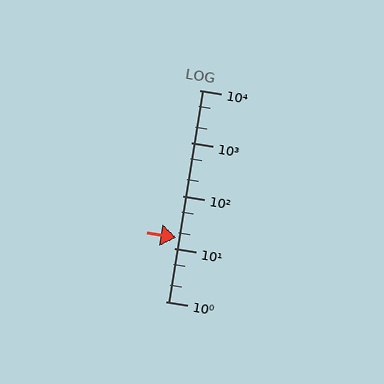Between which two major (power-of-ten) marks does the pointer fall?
The pointer is between 10 and 100.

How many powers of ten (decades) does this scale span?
The scale spans 4 decades, from 1 to 10000.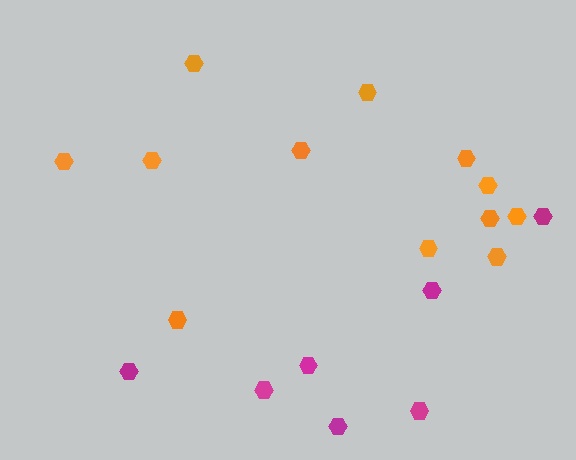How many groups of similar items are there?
There are 2 groups: one group of orange hexagons (12) and one group of magenta hexagons (7).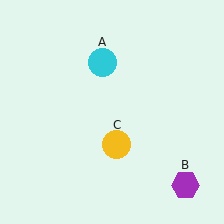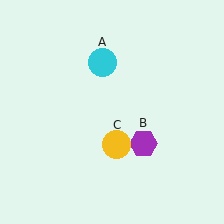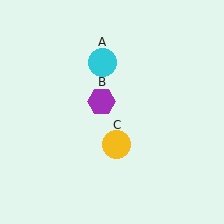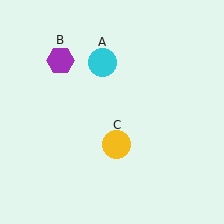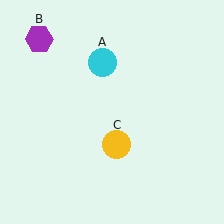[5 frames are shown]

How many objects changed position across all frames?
1 object changed position: purple hexagon (object B).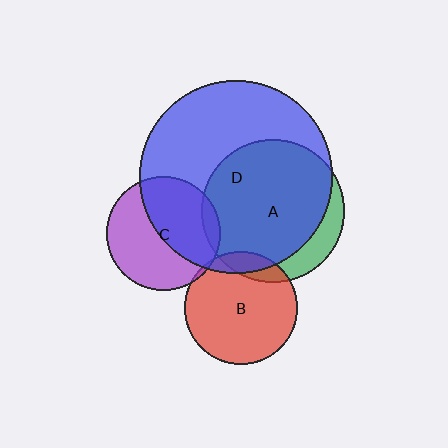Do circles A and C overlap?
Yes.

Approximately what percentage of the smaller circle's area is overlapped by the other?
Approximately 5%.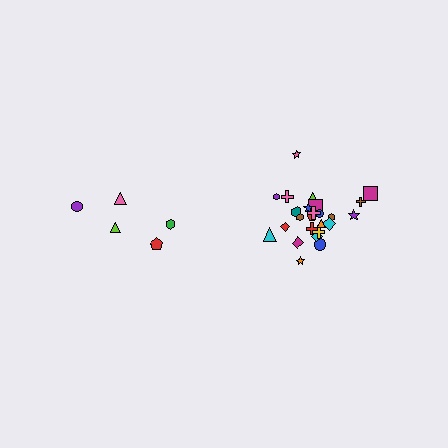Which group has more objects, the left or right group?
The right group.